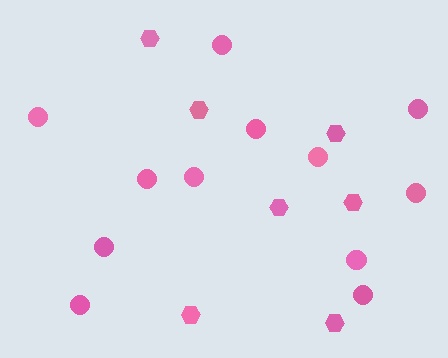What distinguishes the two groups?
There are 2 groups: one group of circles (12) and one group of hexagons (7).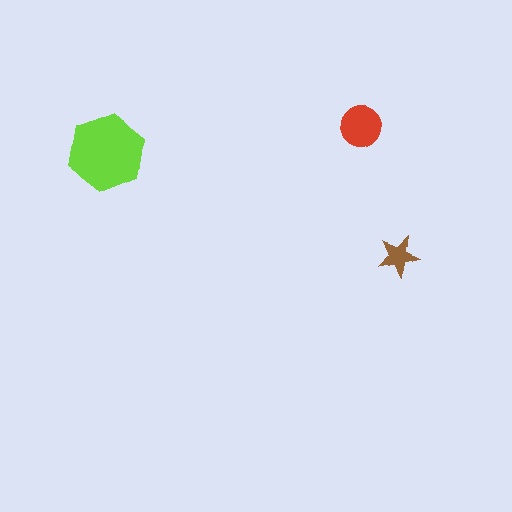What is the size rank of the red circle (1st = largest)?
2nd.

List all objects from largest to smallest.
The lime hexagon, the red circle, the brown star.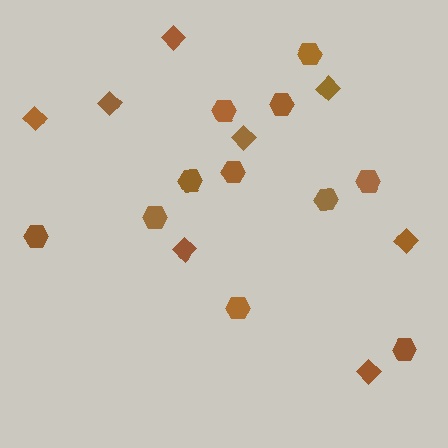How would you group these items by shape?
There are 2 groups: one group of hexagons (11) and one group of diamonds (8).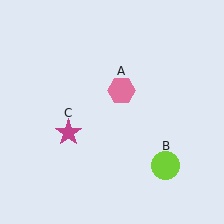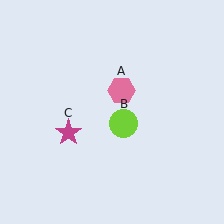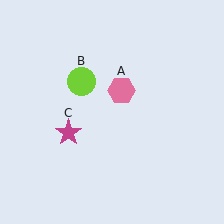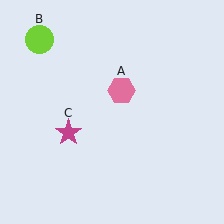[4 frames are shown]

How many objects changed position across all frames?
1 object changed position: lime circle (object B).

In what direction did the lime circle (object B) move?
The lime circle (object B) moved up and to the left.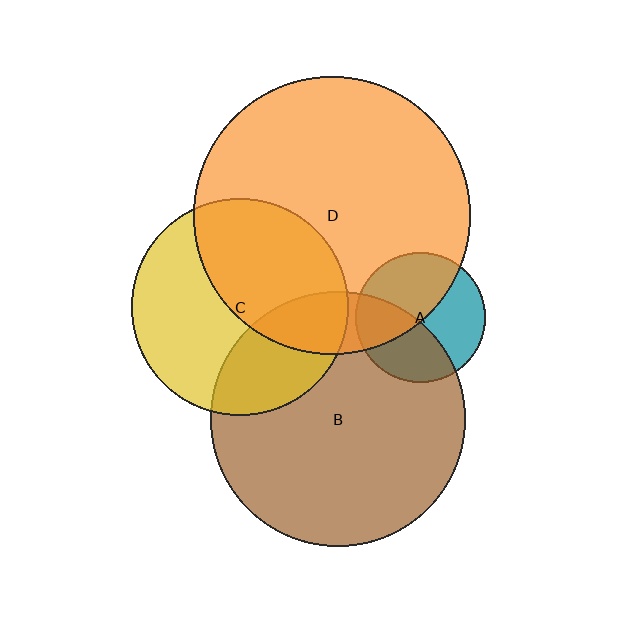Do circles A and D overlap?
Yes.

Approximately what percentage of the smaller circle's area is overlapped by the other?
Approximately 50%.